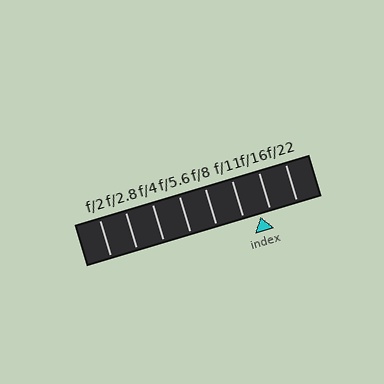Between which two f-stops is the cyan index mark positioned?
The index mark is between f/11 and f/16.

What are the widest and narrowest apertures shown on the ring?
The widest aperture shown is f/2 and the narrowest is f/22.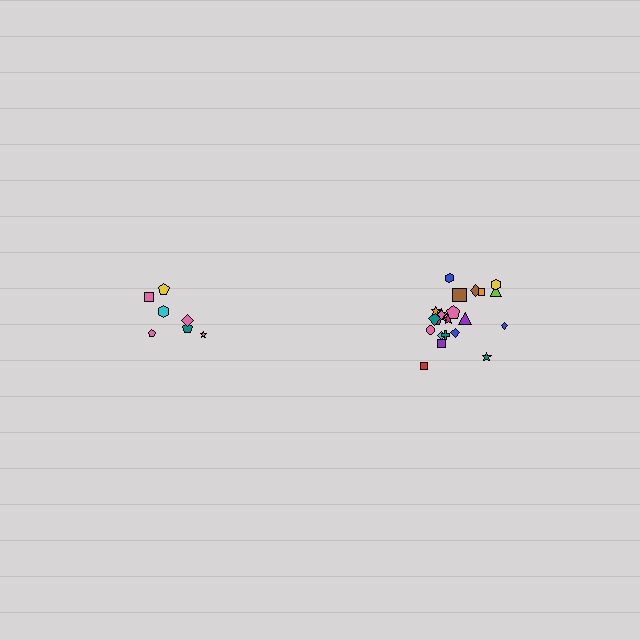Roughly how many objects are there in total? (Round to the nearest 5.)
Roughly 30 objects in total.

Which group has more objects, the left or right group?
The right group.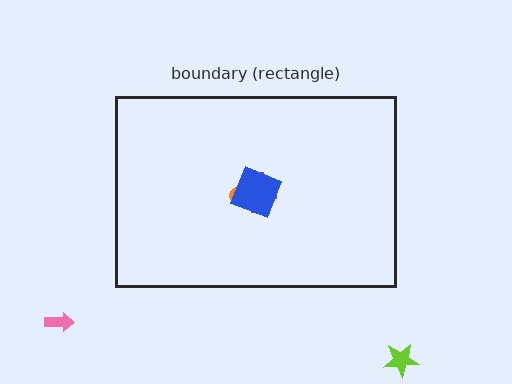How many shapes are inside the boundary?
3 inside, 2 outside.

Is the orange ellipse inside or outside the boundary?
Inside.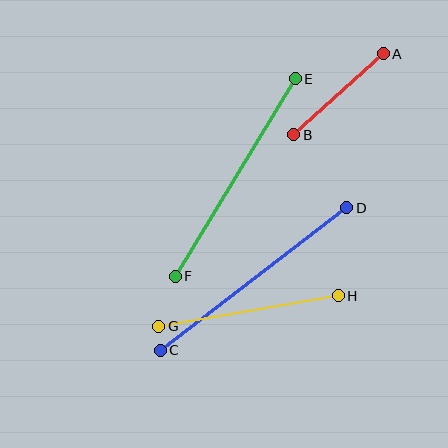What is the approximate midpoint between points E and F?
The midpoint is at approximately (235, 178) pixels.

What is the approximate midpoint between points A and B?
The midpoint is at approximately (338, 94) pixels.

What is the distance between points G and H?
The distance is approximately 182 pixels.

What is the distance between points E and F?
The distance is approximately 231 pixels.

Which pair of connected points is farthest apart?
Points C and D are farthest apart.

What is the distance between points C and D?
The distance is approximately 235 pixels.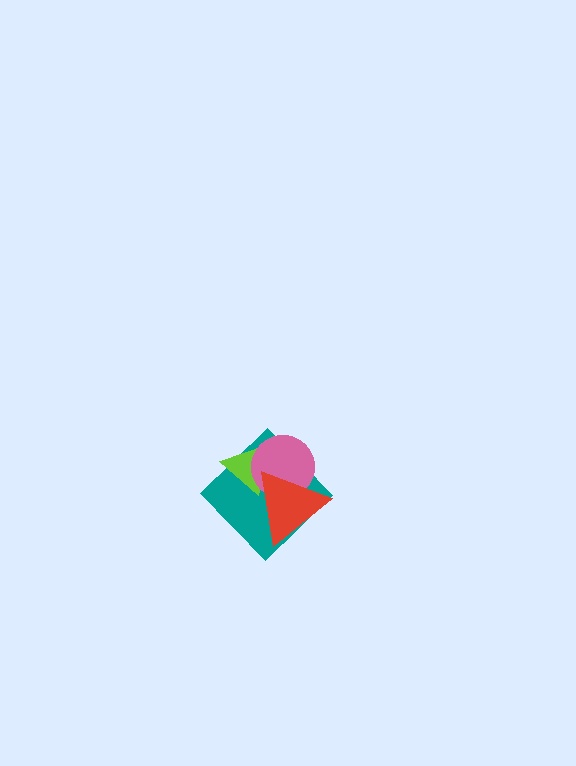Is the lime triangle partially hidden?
Yes, it is partially covered by another shape.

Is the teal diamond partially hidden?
Yes, it is partially covered by another shape.